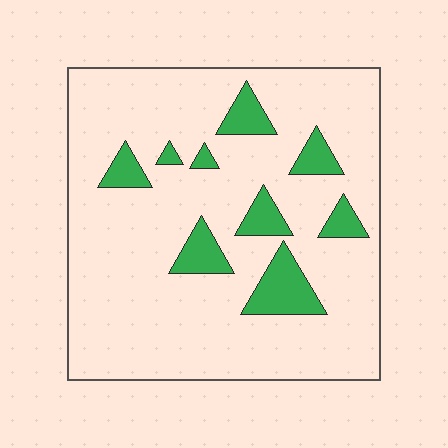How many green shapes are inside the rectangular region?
9.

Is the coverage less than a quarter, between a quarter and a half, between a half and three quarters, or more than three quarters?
Less than a quarter.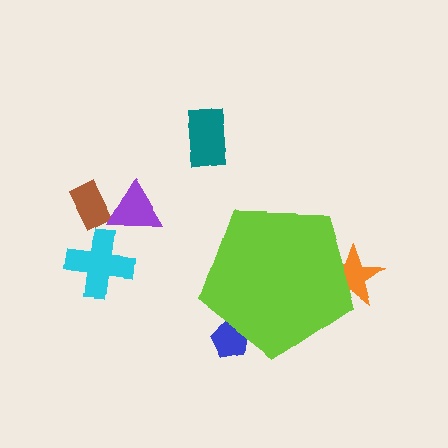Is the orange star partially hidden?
Yes, the orange star is partially hidden behind the lime pentagon.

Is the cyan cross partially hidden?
No, the cyan cross is fully visible.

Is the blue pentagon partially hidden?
Yes, the blue pentagon is partially hidden behind the lime pentagon.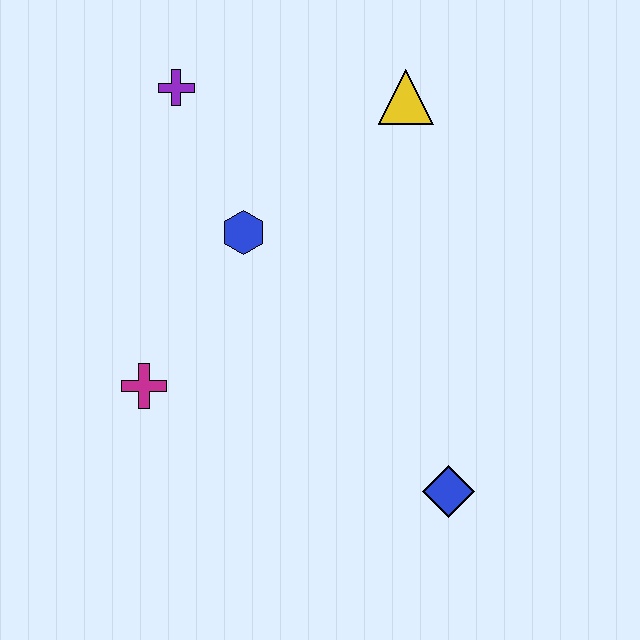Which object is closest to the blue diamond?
The magenta cross is closest to the blue diamond.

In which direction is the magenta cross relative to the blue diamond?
The magenta cross is to the left of the blue diamond.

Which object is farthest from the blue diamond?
The purple cross is farthest from the blue diamond.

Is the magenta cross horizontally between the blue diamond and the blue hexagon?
No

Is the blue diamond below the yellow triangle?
Yes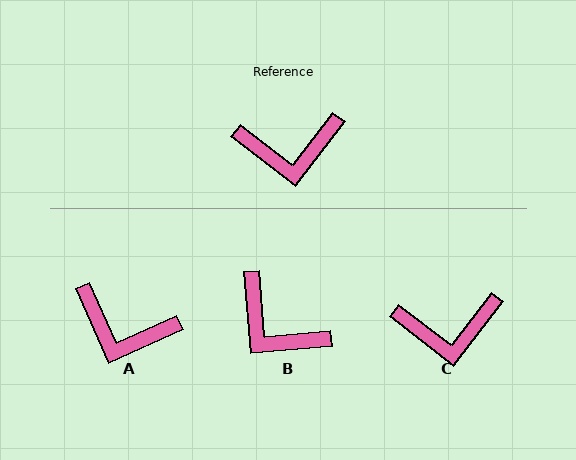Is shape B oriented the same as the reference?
No, it is off by about 48 degrees.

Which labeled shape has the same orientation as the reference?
C.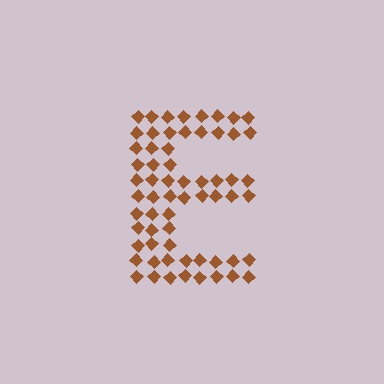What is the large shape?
The large shape is the letter E.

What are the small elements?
The small elements are diamonds.